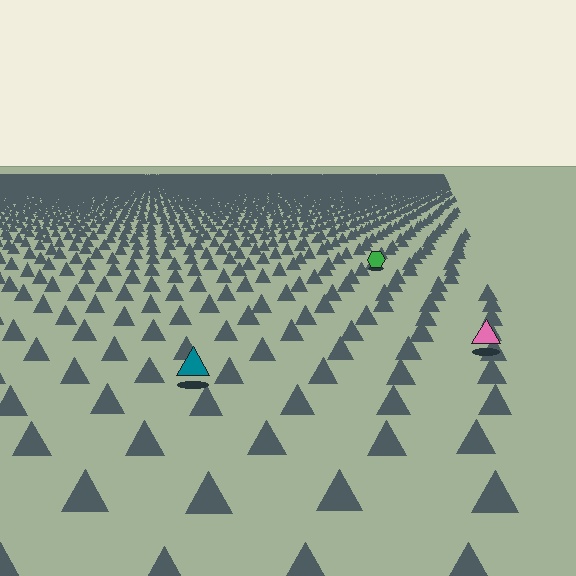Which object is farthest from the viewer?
The green hexagon is farthest from the viewer. It appears smaller and the ground texture around it is denser.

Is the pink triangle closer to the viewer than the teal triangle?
No. The teal triangle is closer — you can tell from the texture gradient: the ground texture is coarser near it.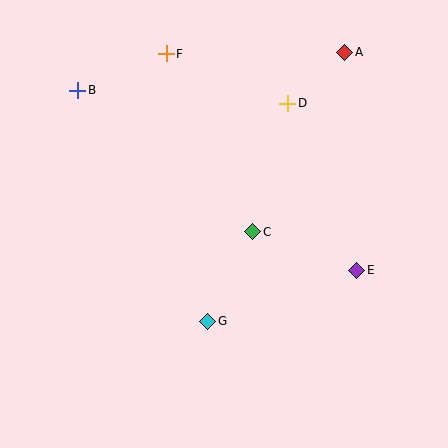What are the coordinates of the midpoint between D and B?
The midpoint between D and B is at (183, 97).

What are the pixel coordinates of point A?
Point A is at (345, 52).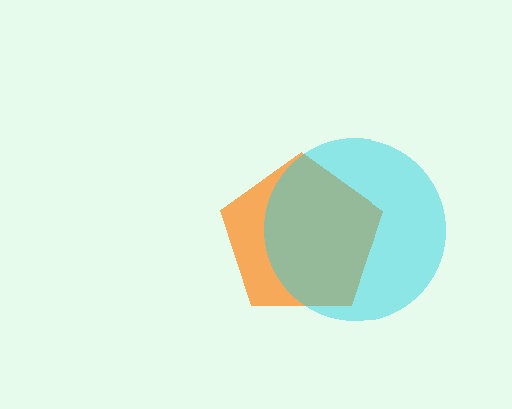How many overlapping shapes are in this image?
There are 2 overlapping shapes in the image.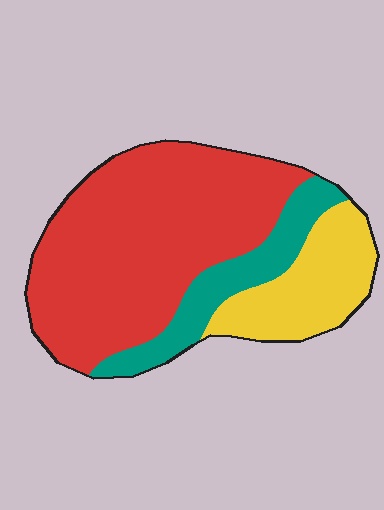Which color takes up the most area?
Red, at roughly 60%.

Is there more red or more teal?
Red.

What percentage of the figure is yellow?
Yellow takes up about one fifth (1/5) of the figure.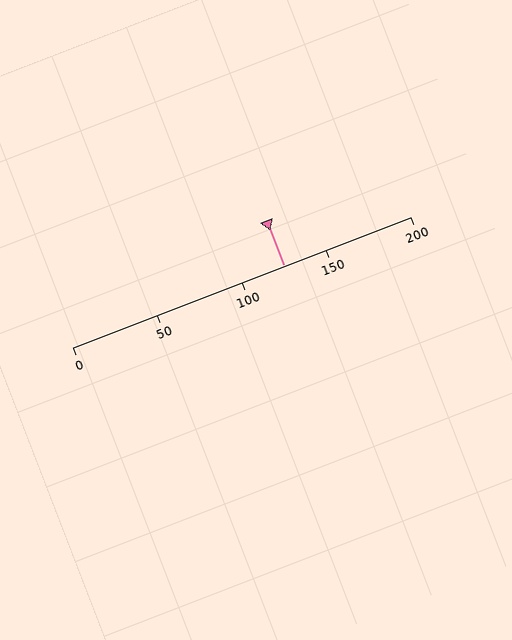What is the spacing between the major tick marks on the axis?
The major ticks are spaced 50 apart.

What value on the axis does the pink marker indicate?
The marker indicates approximately 125.